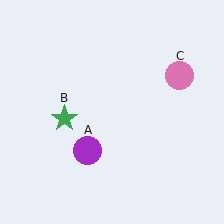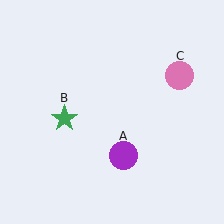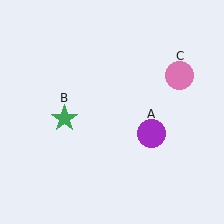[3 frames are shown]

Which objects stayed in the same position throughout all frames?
Green star (object B) and pink circle (object C) remained stationary.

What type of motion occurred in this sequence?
The purple circle (object A) rotated counterclockwise around the center of the scene.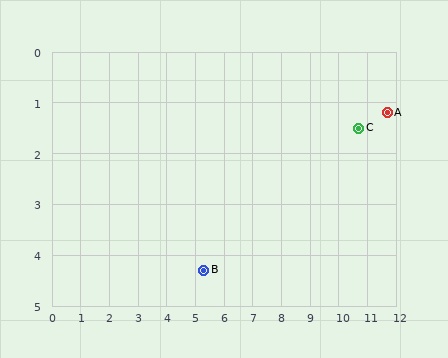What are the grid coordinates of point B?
Point B is at approximately (5.3, 4.3).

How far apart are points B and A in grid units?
Points B and A are about 7.1 grid units apart.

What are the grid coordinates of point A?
Point A is at approximately (11.7, 1.2).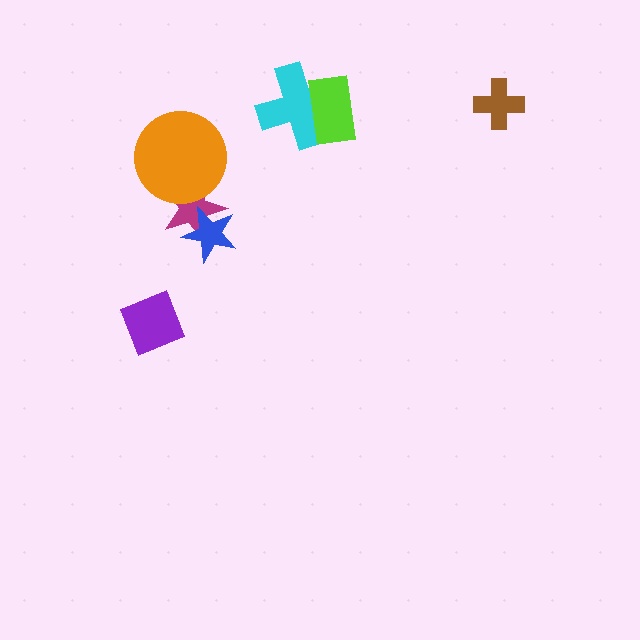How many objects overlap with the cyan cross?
1 object overlaps with the cyan cross.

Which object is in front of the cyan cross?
The lime rectangle is in front of the cyan cross.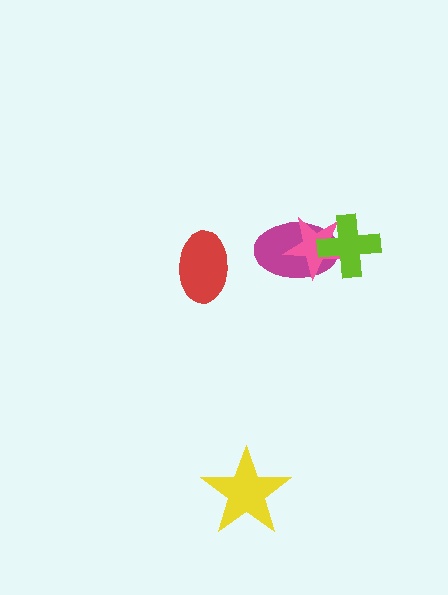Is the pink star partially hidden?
Yes, it is partially covered by another shape.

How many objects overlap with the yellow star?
0 objects overlap with the yellow star.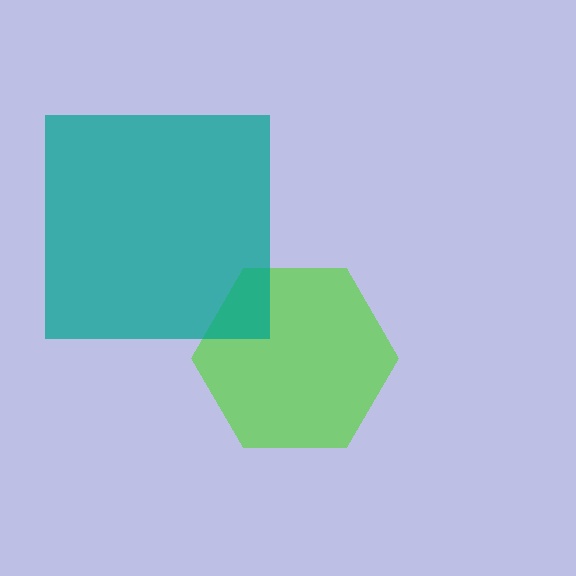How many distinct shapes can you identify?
There are 2 distinct shapes: a lime hexagon, a teal square.